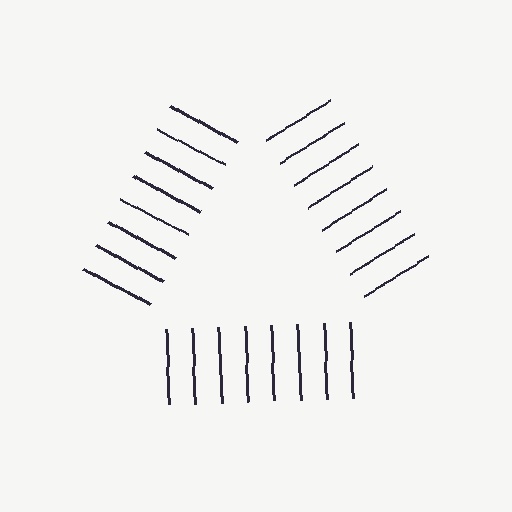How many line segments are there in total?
24 — 8 along each of the 3 edges.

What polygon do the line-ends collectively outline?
An illusory triangle — the line segments terminate on its edges but no continuous stroke is drawn.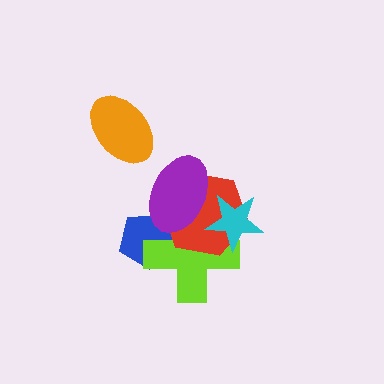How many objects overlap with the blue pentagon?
3 objects overlap with the blue pentagon.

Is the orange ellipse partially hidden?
No, no other shape covers it.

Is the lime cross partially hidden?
Yes, it is partially covered by another shape.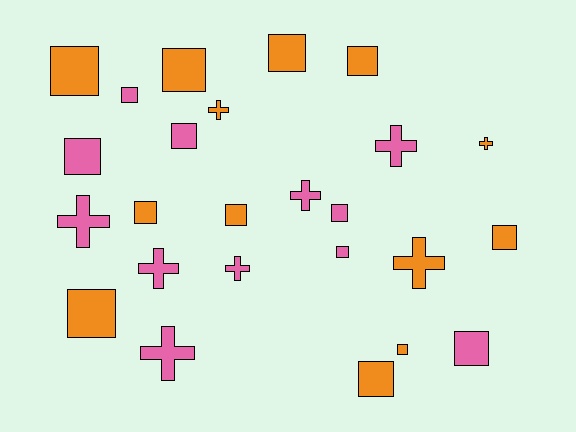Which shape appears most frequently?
Square, with 16 objects.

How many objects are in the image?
There are 25 objects.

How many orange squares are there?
There are 10 orange squares.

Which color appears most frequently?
Orange, with 13 objects.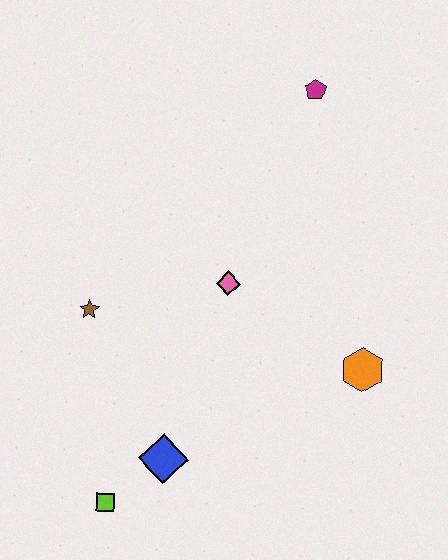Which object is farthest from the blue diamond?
The magenta pentagon is farthest from the blue diamond.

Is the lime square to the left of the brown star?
No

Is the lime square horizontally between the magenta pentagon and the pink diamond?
No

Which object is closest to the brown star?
The pink diamond is closest to the brown star.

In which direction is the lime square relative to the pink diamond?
The lime square is below the pink diamond.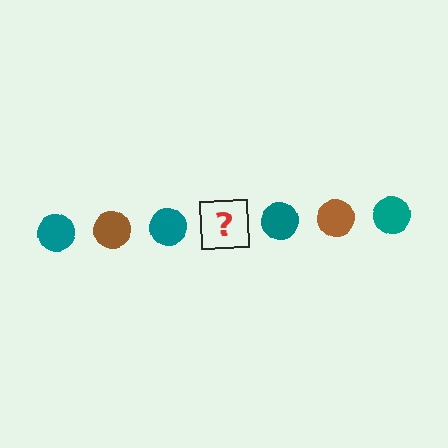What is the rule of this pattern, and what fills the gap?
The rule is that the pattern cycles through teal, brown circles. The gap should be filled with a brown circle.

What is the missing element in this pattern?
The missing element is a brown circle.